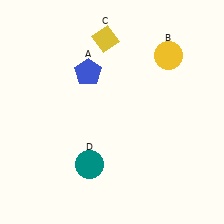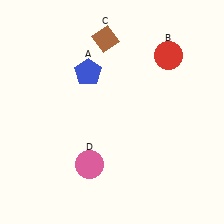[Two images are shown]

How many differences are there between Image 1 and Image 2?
There are 3 differences between the two images.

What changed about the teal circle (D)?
In Image 1, D is teal. In Image 2, it changed to pink.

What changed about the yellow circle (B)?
In Image 1, B is yellow. In Image 2, it changed to red.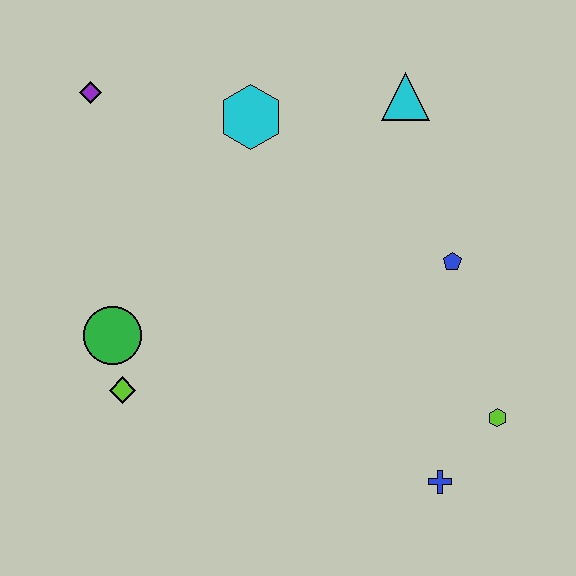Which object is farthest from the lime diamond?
The cyan triangle is farthest from the lime diamond.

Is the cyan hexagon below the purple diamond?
Yes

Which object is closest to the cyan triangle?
The cyan hexagon is closest to the cyan triangle.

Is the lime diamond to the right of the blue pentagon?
No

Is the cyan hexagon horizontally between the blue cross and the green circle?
Yes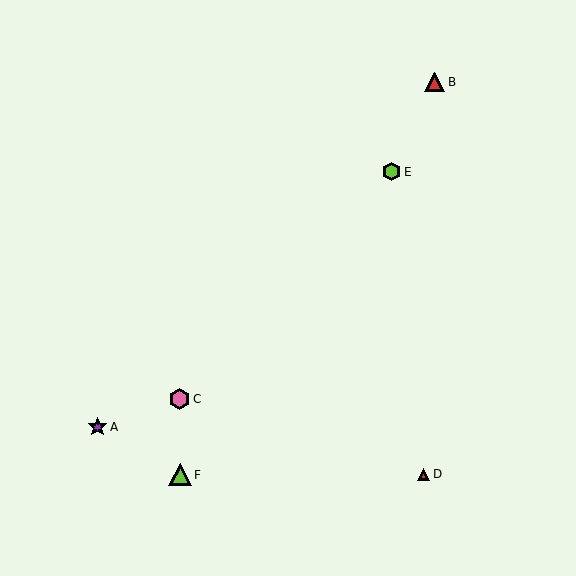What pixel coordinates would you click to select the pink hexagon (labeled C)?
Click at (179, 399) to select the pink hexagon C.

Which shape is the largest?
The lime triangle (labeled F) is the largest.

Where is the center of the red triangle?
The center of the red triangle is at (435, 82).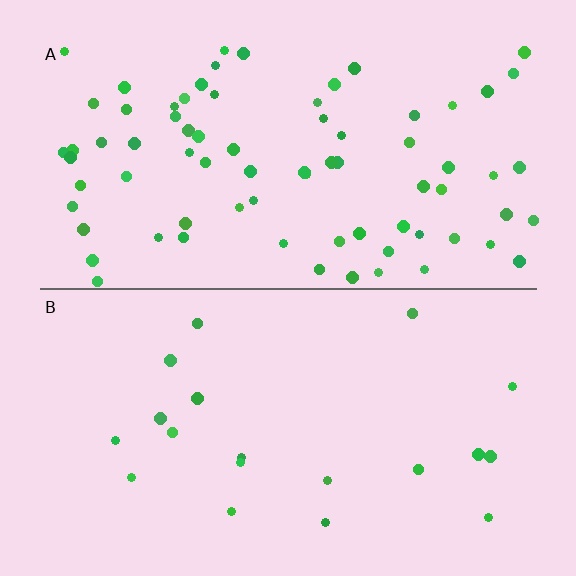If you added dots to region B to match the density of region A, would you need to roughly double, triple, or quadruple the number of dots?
Approximately quadruple.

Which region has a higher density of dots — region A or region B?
A (the top).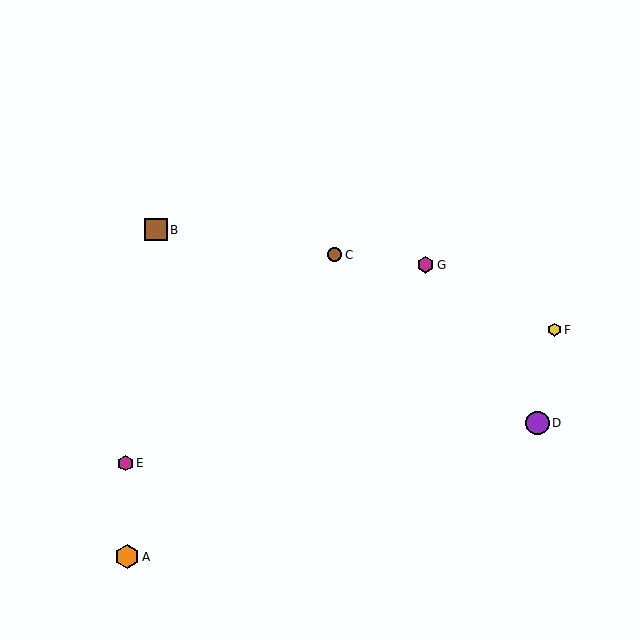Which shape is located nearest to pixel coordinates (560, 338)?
The yellow hexagon (labeled F) at (555, 330) is nearest to that location.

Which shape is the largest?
The orange hexagon (labeled A) is the largest.